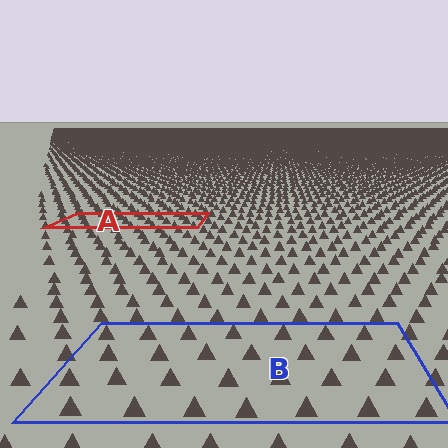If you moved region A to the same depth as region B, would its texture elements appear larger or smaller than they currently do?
They would appear larger. At a closer depth, the same texture elements are projected at a bigger on-screen size.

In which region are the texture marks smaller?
The texture marks are smaller in region A, because it is farther away.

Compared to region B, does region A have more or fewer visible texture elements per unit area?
Region A has more texture elements per unit area — they are packed more densely because it is farther away.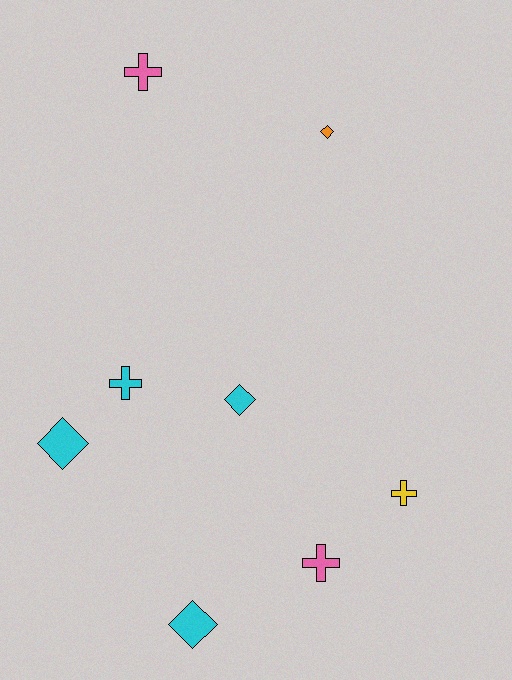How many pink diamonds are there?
There are no pink diamonds.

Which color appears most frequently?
Cyan, with 4 objects.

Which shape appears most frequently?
Cross, with 4 objects.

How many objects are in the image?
There are 8 objects.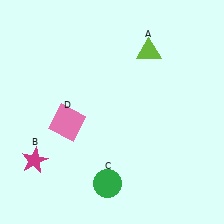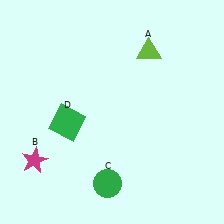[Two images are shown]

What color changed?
The square (D) changed from pink in Image 1 to green in Image 2.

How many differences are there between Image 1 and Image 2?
There is 1 difference between the two images.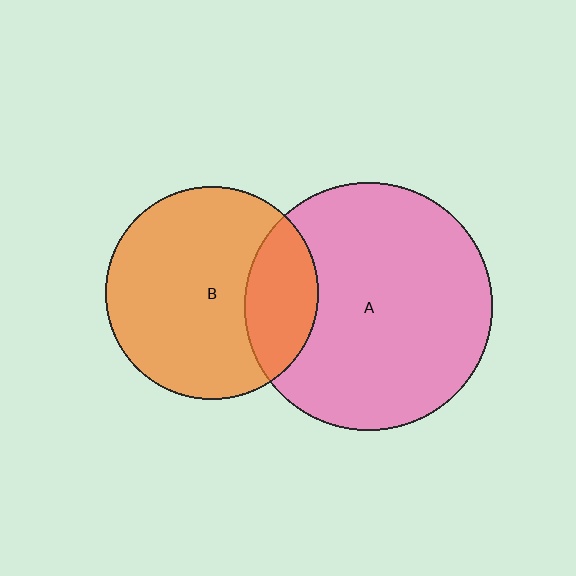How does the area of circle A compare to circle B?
Approximately 1.4 times.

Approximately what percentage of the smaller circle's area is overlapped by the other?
Approximately 25%.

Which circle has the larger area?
Circle A (pink).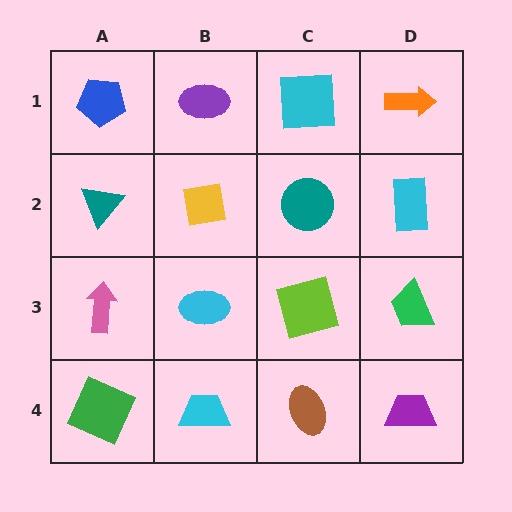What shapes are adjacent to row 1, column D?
A cyan rectangle (row 2, column D), a cyan square (row 1, column C).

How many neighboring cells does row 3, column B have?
4.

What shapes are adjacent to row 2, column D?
An orange arrow (row 1, column D), a green trapezoid (row 3, column D), a teal circle (row 2, column C).